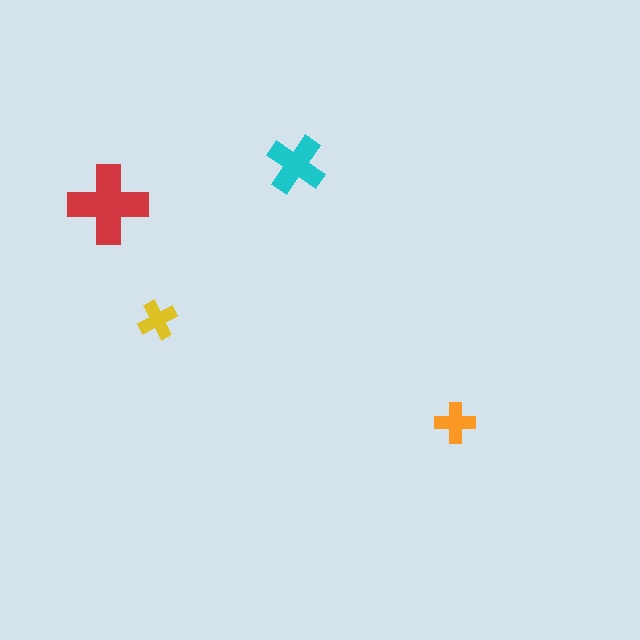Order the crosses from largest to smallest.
the red one, the cyan one, the orange one, the yellow one.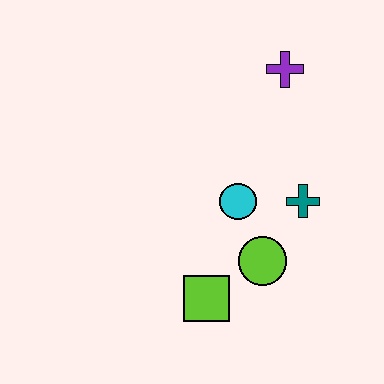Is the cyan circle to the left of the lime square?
No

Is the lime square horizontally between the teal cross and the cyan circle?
No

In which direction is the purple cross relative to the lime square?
The purple cross is above the lime square.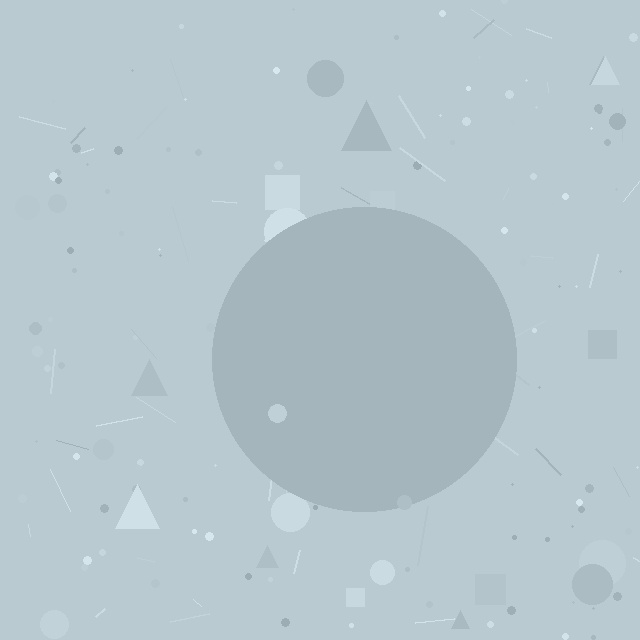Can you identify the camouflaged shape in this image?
The camouflaged shape is a circle.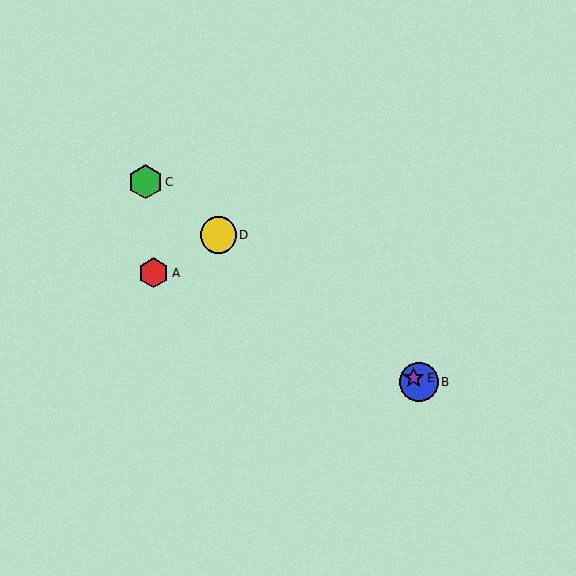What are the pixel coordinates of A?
Object A is at (154, 273).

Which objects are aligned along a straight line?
Objects B, C, D, E are aligned along a straight line.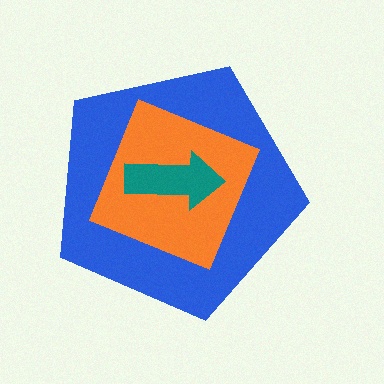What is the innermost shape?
The teal arrow.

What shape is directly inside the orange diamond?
The teal arrow.